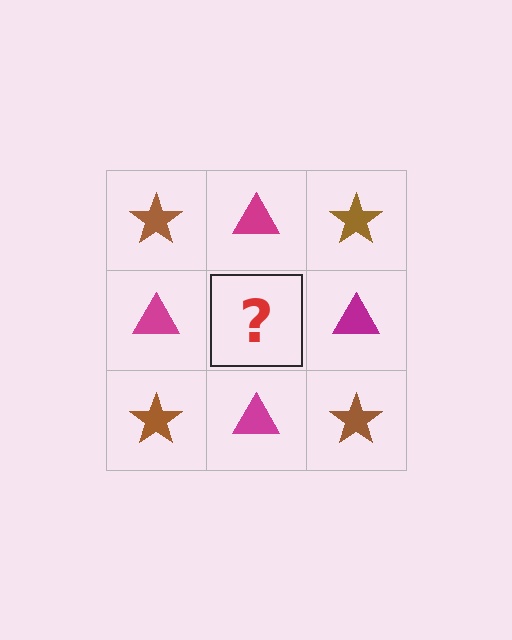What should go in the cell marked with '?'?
The missing cell should contain a brown star.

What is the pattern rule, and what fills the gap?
The rule is that it alternates brown star and magenta triangle in a checkerboard pattern. The gap should be filled with a brown star.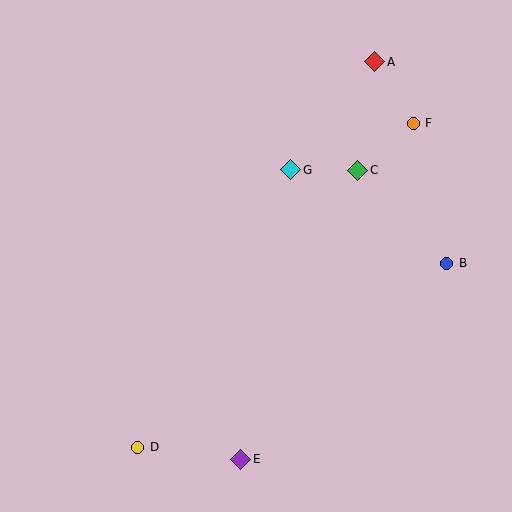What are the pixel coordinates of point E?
Point E is at (241, 459).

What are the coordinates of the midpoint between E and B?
The midpoint between E and B is at (344, 361).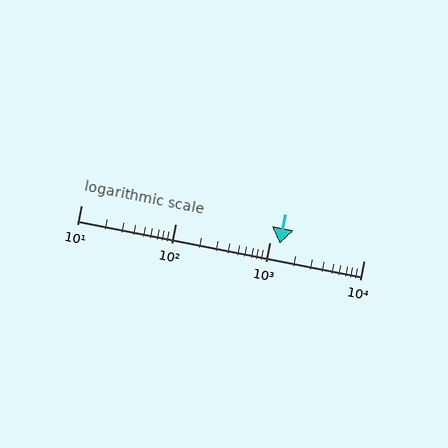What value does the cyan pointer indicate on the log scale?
The pointer indicates approximately 1300.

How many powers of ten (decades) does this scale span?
The scale spans 3 decades, from 10 to 10000.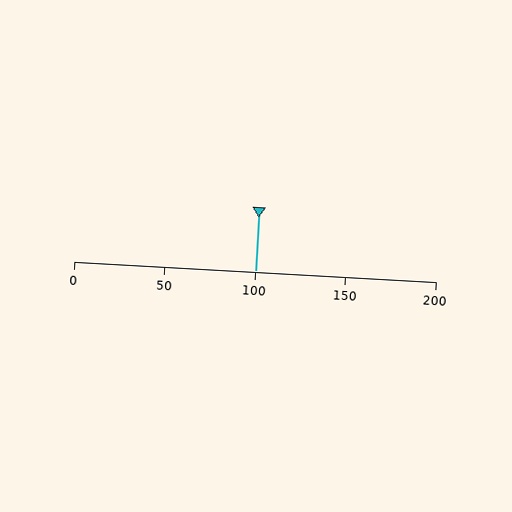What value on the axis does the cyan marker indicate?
The marker indicates approximately 100.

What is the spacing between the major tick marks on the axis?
The major ticks are spaced 50 apart.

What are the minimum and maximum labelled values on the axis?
The axis runs from 0 to 200.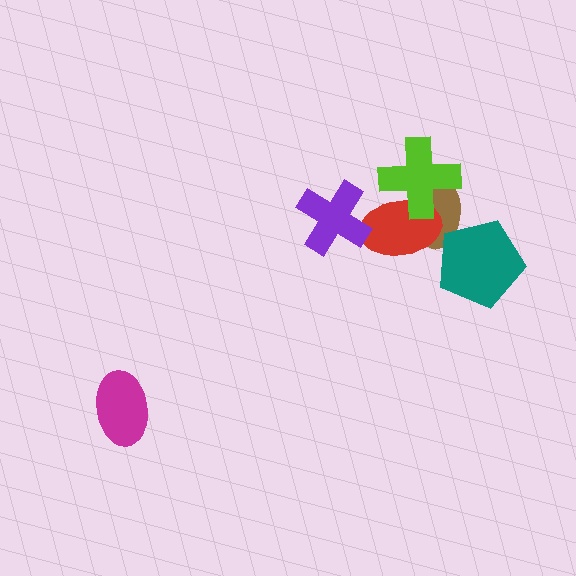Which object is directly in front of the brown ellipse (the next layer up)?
The red ellipse is directly in front of the brown ellipse.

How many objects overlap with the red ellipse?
3 objects overlap with the red ellipse.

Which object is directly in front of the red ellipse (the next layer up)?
The lime cross is directly in front of the red ellipse.